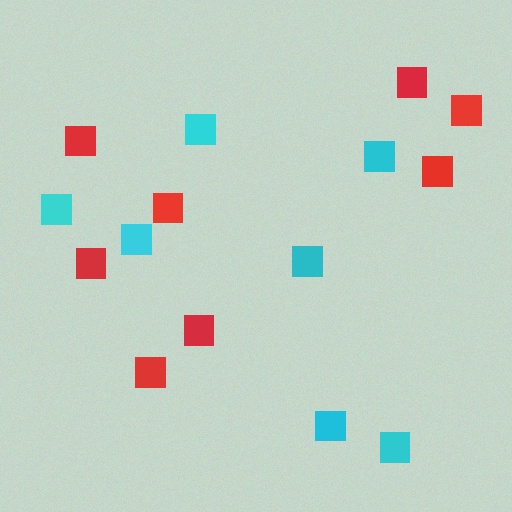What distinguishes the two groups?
There are 2 groups: one group of cyan squares (7) and one group of red squares (8).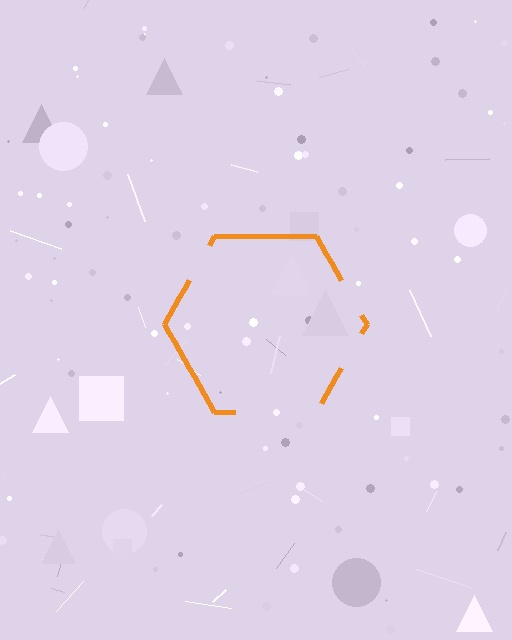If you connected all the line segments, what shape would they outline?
They would outline a hexagon.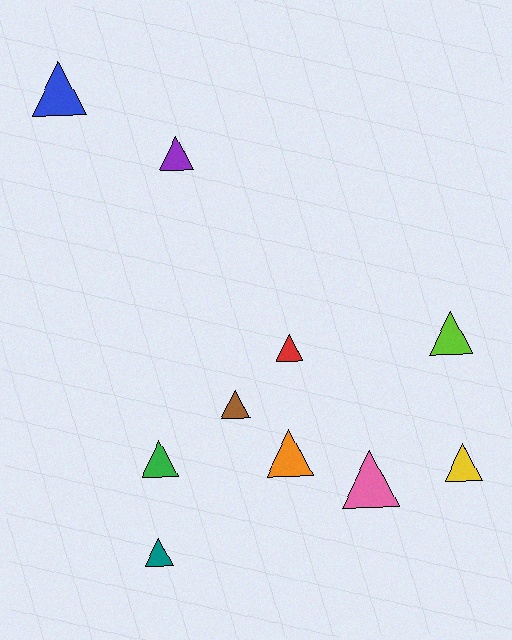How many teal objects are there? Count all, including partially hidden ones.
There is 1 teal object.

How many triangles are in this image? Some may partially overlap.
There are 10 triangles.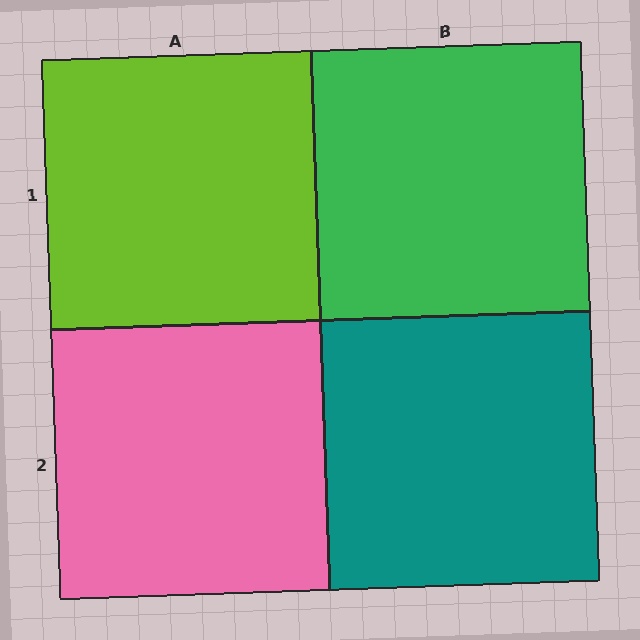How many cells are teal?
1 cell is teal.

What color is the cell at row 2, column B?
Teal.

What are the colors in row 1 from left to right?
Lime, green.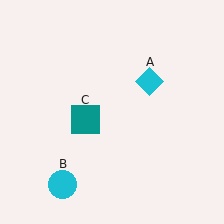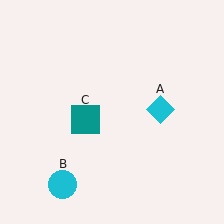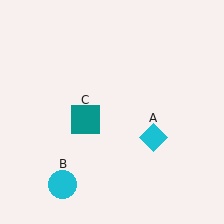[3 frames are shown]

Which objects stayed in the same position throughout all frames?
Cyan circle (object B) and teal square (object C) remained stationary.